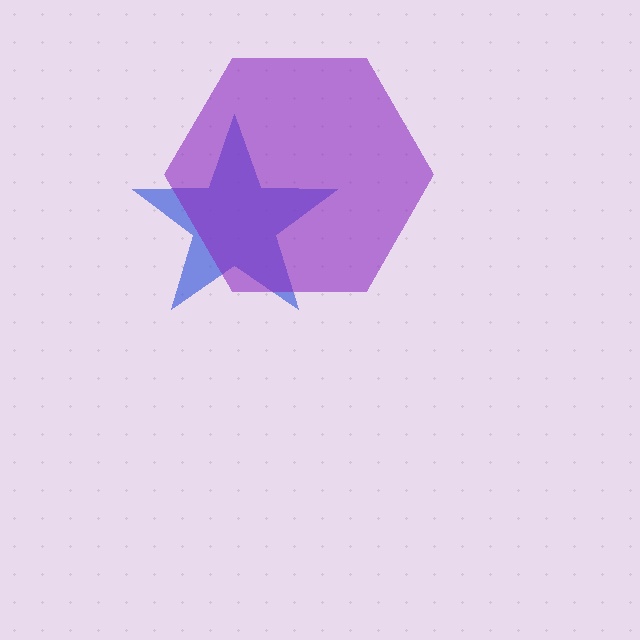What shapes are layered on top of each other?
The layered shapes are: a blue star, a purple hexagon.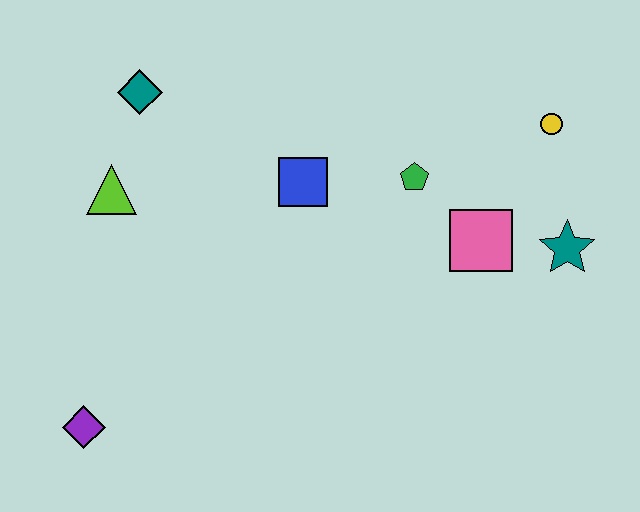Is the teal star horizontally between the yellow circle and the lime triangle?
No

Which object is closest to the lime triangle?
The teal diamond is closest to the lime triangle.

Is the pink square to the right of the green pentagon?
Yes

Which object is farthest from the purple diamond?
The yellow circle is farthest from the purple diamond.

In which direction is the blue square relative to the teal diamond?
The blue square is to the right of the teal diamond.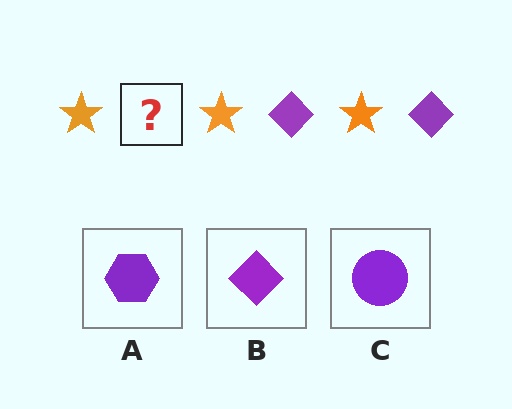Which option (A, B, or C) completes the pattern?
B.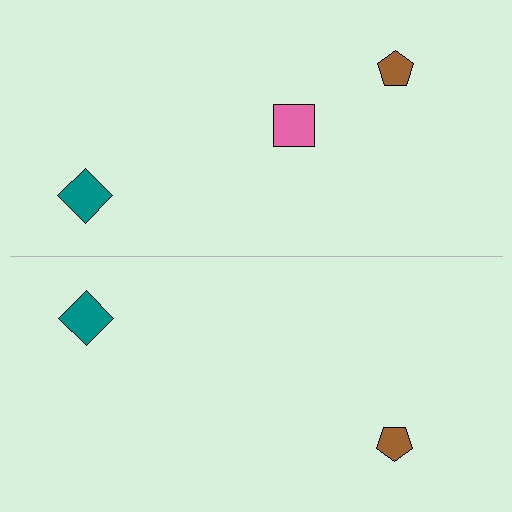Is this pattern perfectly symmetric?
No, the pattern is not perfectly symmetric. A pink square is missing from the bottom side.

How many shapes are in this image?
There are 5 shapes in this image.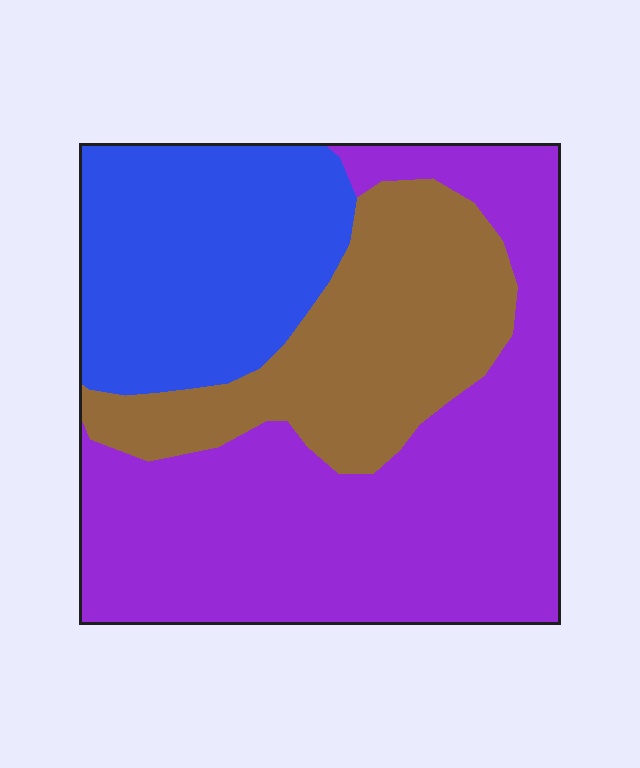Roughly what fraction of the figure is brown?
Brown covers roughly 25% of the figure.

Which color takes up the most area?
Purple, at roughly 50%.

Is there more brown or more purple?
Purple.